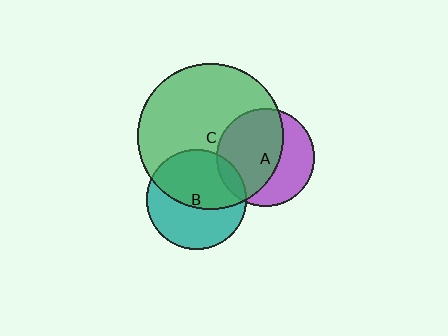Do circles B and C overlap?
Yes.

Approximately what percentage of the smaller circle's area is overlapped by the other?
Approximately 55%.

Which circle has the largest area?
Circle C (green).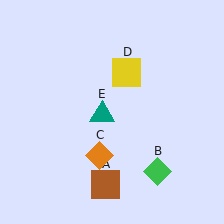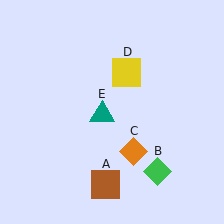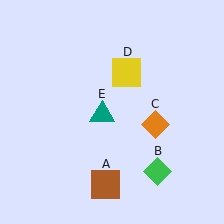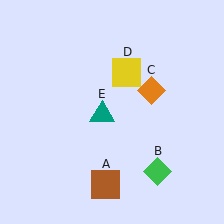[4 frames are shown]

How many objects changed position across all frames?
1 object changed position: orange diamond (object C).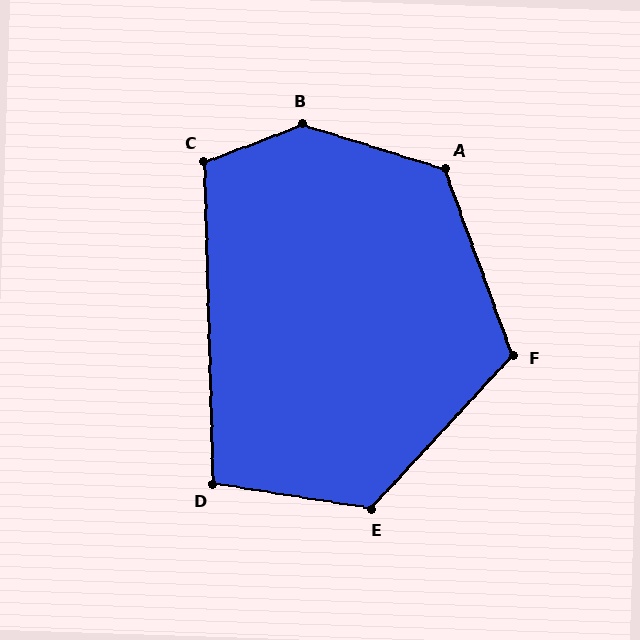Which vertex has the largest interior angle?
B, at approximately 142 degrees.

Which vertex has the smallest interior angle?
D, at approximately 101 degrees.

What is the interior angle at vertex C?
Approximately 109 degrees (obtuse).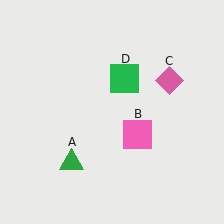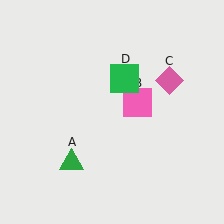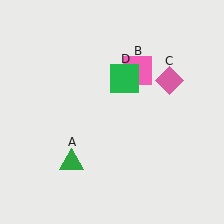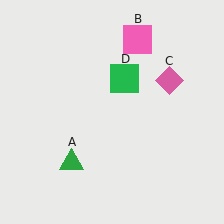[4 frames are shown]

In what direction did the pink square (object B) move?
The pink square (object B) moved up.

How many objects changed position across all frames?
1 object changed position: pink square (object B).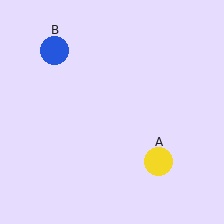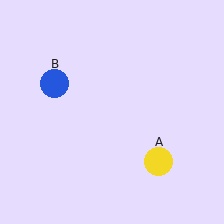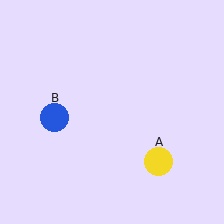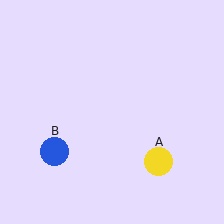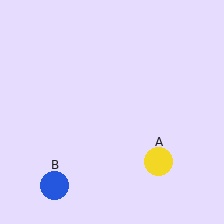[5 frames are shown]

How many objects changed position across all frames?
1 object changed position: blue circle (object B).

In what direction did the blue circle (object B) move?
The blue circle (object B) moved down.